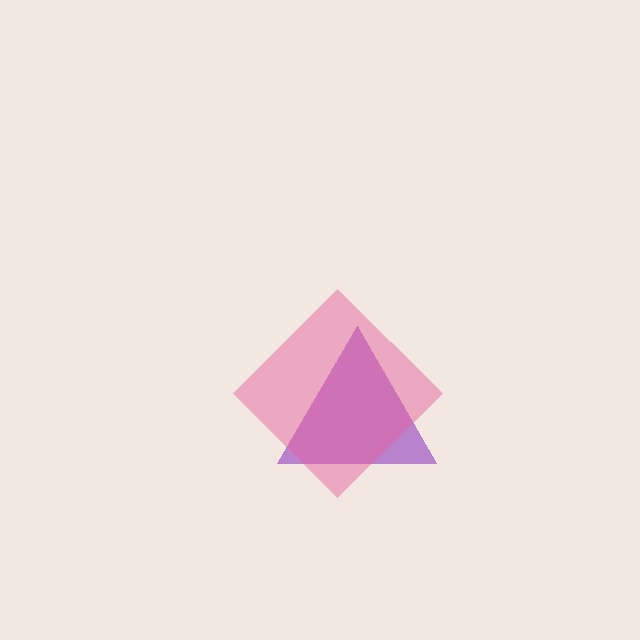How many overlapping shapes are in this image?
There are 2 overlapping shapes in the image.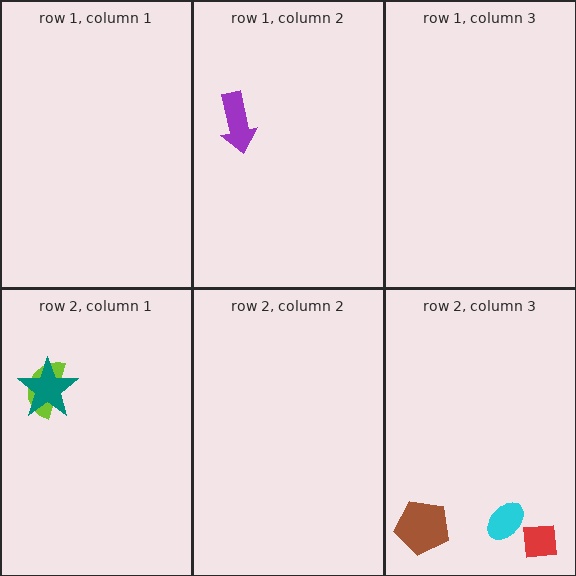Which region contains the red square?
The row 2, column 3 region.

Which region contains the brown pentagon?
The row 2, column 3 region.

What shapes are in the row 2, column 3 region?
The cyan ellipse, the red square, the brown pentagon.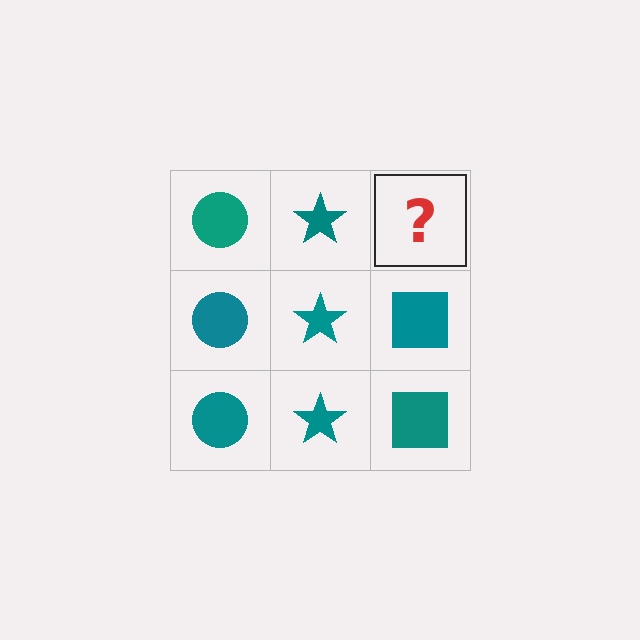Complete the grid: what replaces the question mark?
The question mark should be replaced with a teal square.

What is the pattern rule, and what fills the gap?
The rule is that each column has a consistent shape. The gap should be filled with a teal square.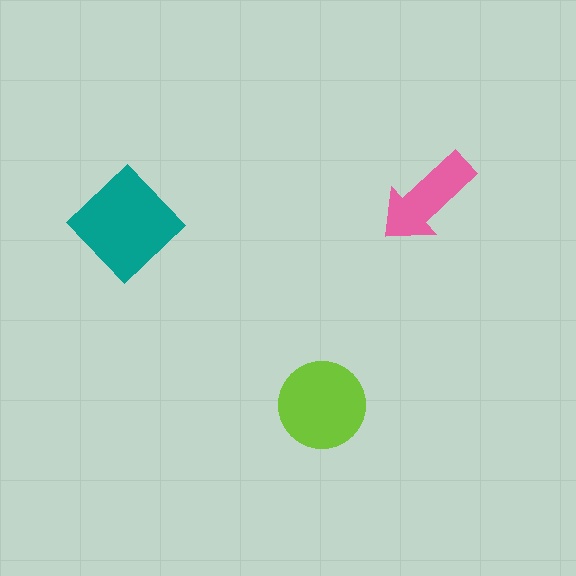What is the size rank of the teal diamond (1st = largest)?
1st.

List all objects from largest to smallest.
The teal diamond, the lime circle, the pink arrow.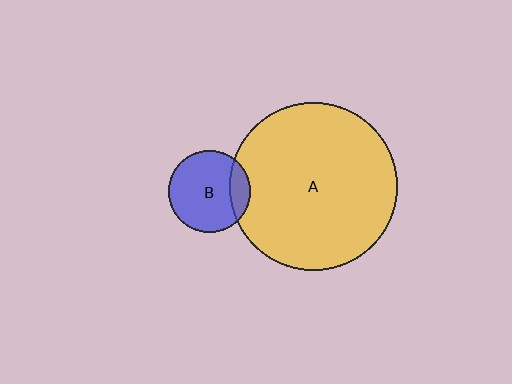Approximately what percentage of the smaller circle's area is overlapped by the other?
Approximately 15%.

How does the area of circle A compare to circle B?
Approximately 4.2 times.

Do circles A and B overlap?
Yes.